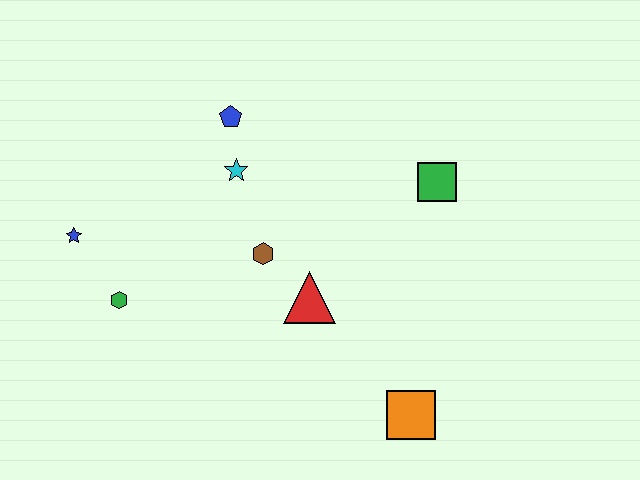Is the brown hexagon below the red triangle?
No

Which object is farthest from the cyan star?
The orange square is farthest from the cyan star.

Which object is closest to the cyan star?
The blue pentagon is closest to the cyan star.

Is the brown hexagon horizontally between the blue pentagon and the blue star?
No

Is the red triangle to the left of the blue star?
No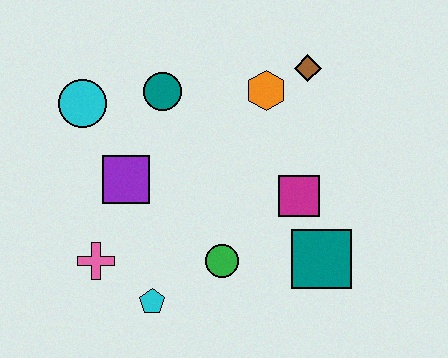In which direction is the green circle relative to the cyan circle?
The green circle is below the cyan circle.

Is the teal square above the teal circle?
No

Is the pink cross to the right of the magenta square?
No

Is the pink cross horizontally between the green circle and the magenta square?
No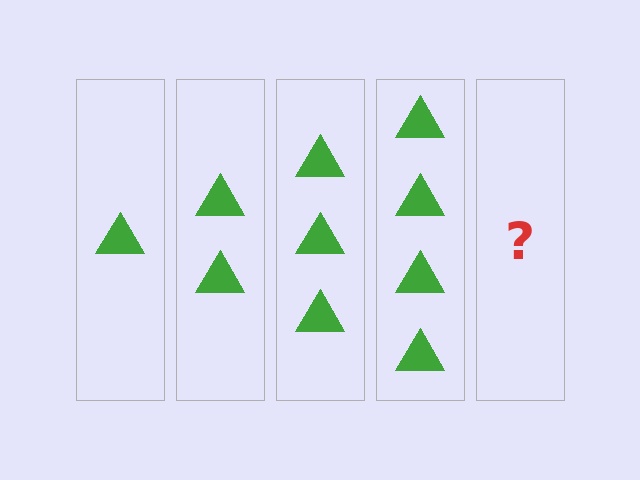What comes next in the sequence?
The next element should be 5 triangles.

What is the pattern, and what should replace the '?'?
The pattern is that each step adds one more triangle. The '?' should be 5 triangles.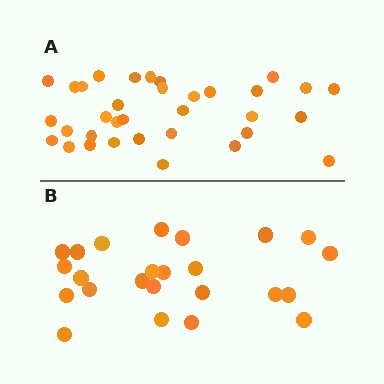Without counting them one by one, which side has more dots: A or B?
Region A (the top region) has more dots.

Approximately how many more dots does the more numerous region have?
Region A has roughly 10 or so more dots than region B.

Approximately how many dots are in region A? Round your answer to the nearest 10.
About 30 dots. (The exact count is 34, which rounds to 30.)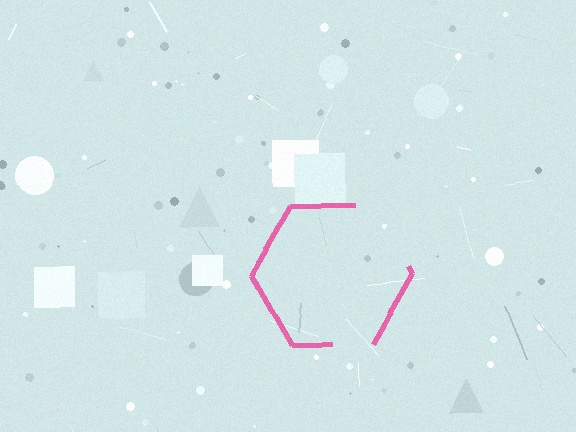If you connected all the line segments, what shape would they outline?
They would outline a hexagon.